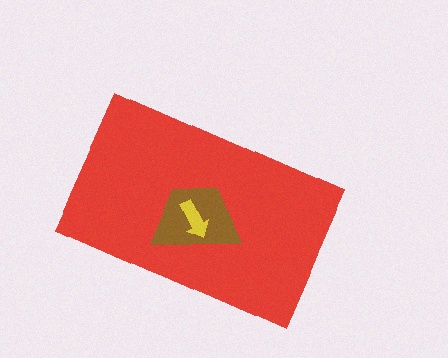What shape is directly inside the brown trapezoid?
The yellow arrow.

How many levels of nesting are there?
3.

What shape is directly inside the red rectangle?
The brown trapezoid.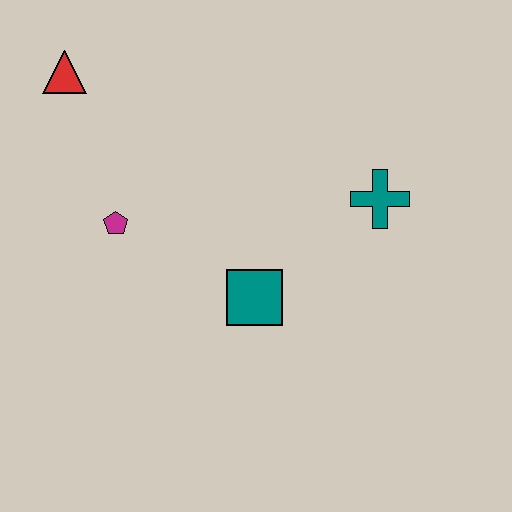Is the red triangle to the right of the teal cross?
No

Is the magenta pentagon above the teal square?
Yes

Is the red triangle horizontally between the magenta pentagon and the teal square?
No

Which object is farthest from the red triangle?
The teal cross is farthest from the red triangle.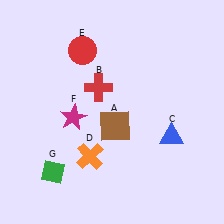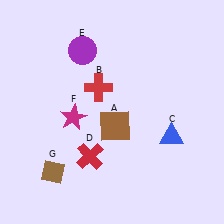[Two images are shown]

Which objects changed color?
D changed from orange to red. E changed from red to purple. G changed from green to brown.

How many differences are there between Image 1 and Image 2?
There are 3 differences between the two images.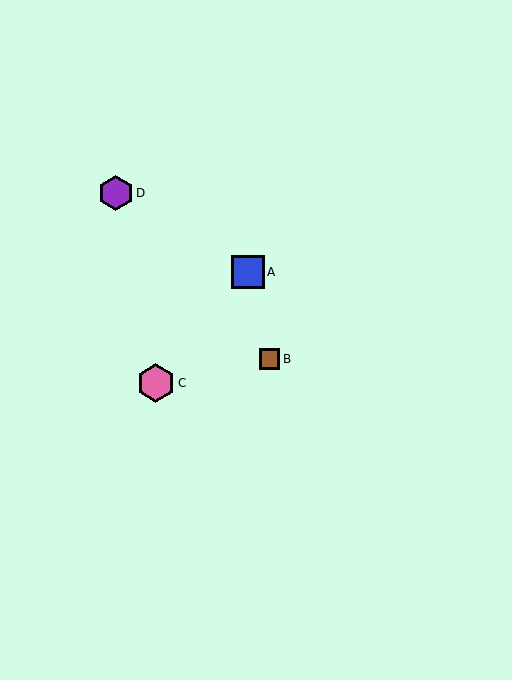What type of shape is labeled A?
Shape A is a blue square.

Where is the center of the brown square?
The center of the brown square is at (270, 359).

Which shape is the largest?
The pink hexagon (labeled C) is the largest.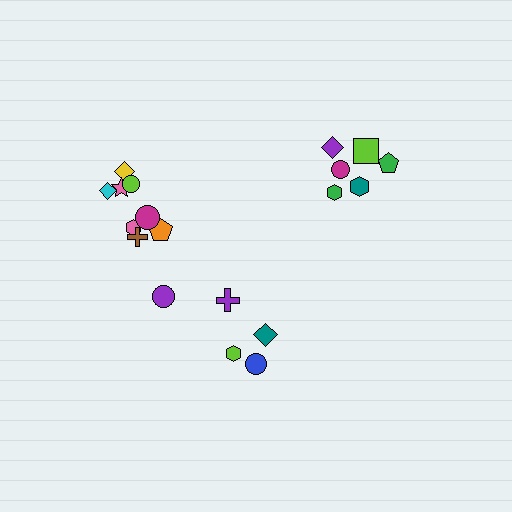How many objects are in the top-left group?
There are 8 objects.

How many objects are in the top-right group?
There are 6 objects.